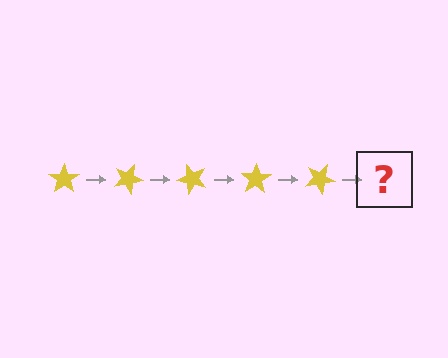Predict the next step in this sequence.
The next step is a yellow star rotated 125 degrees.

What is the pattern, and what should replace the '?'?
The pattern is that the star rotates 25 degrees each step. The '?' should be a yellow star rotated 125 degrees.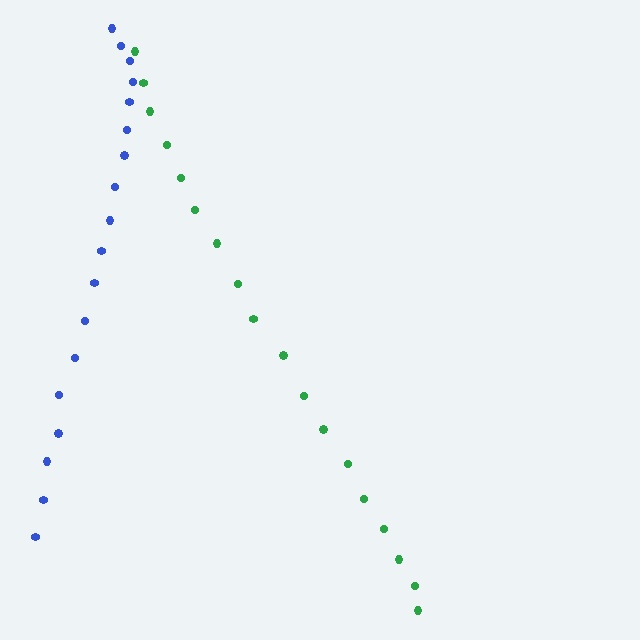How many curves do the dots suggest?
There are 2 distinct paths.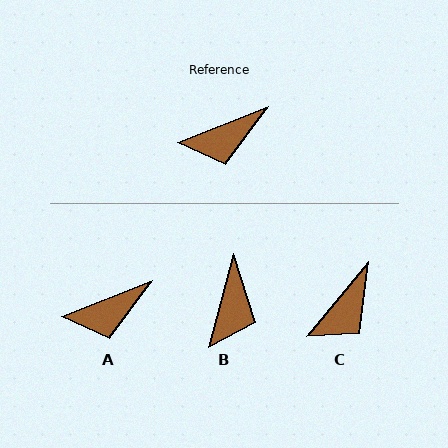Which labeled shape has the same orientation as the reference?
A.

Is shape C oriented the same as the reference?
No, it is off by about 29 degrees.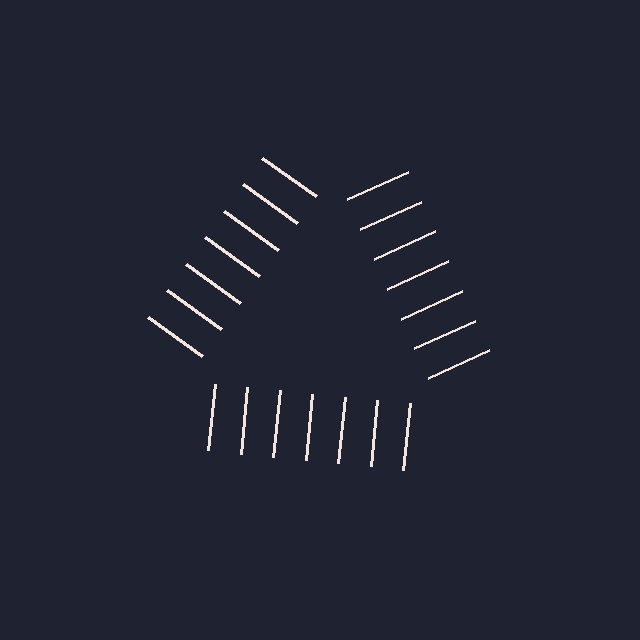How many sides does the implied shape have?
3 sides — the line-ends trace a triangle.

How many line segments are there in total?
21 — 7 along each of the 3 edges.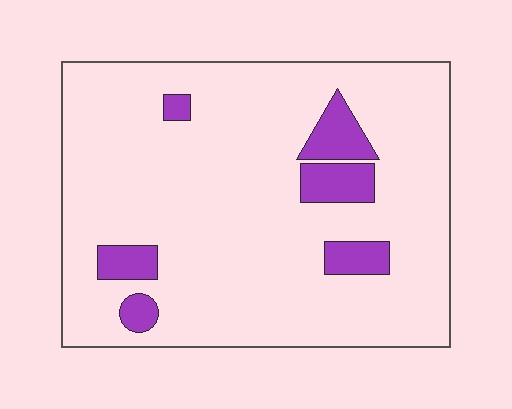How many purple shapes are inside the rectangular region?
6.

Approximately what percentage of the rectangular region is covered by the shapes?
Approximately 10%.